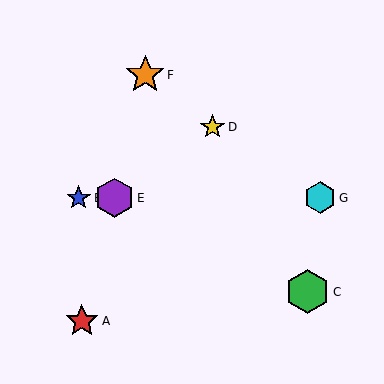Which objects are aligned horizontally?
Objects B, E, G are aligned horizontally.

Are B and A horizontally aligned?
No, B is at y≈198 and A is at y≈321.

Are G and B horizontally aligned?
Yes, both are at y≈198.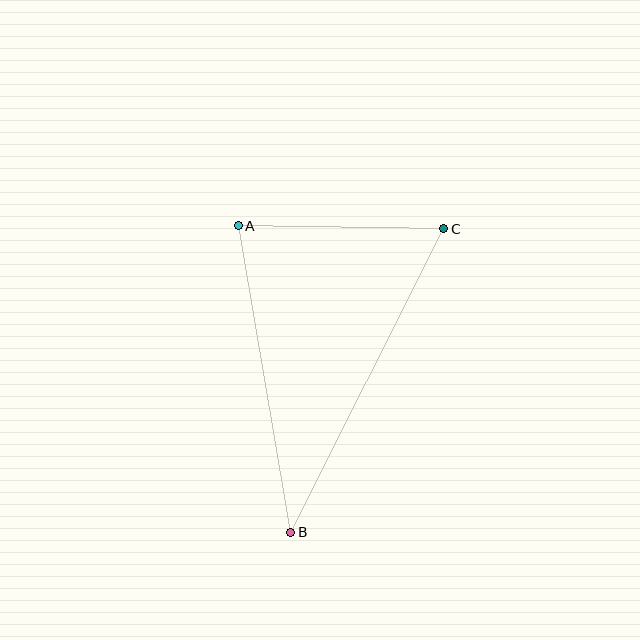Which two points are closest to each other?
Points A and C are closest to each other.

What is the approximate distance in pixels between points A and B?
The distance between A and B is approximately 311 pixels.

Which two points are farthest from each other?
Points B and C are farthest from each other.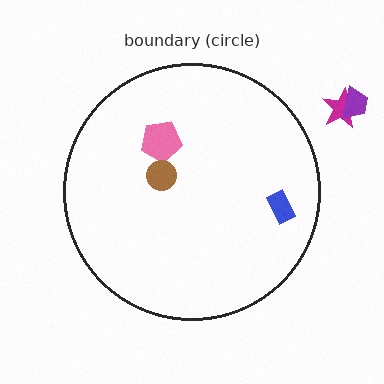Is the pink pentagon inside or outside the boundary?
Inside.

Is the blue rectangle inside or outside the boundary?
Inside.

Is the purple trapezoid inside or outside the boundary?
Outside.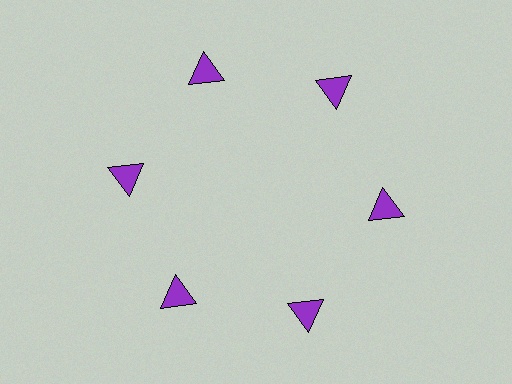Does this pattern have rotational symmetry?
Yes, this pattern has 6-fold rotational symmetry. It looks the same after rotating 60 degrees around the center.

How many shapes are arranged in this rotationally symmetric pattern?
There are 6 shapes, arranged in 6 groups of 1.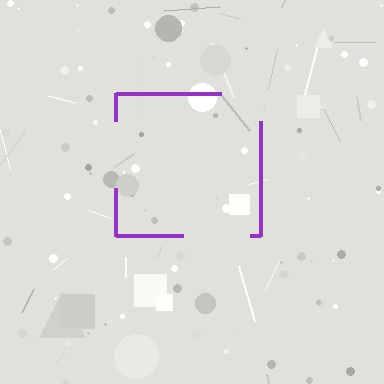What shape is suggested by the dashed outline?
The dashed outline suggests a square.